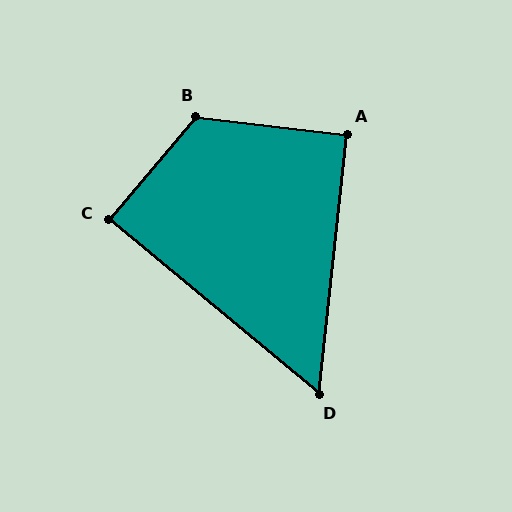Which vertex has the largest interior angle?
B, at approximately 123 degrees.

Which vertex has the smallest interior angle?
D, at approximately 57 degrees.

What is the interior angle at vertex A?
Approximately 91 degrees (approximately right).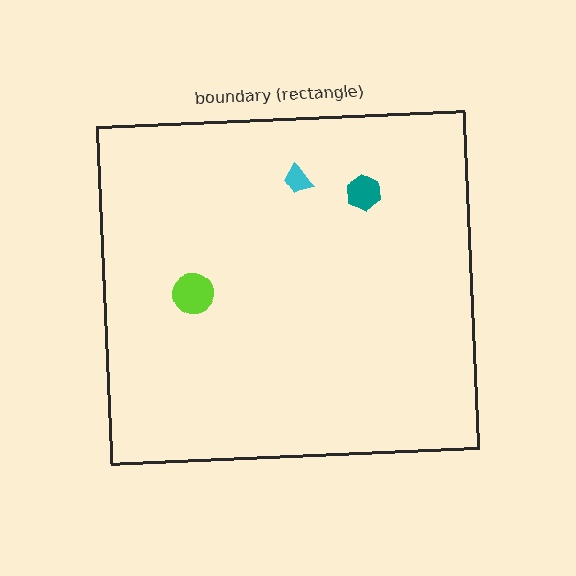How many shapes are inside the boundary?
3 inside, 0 outside.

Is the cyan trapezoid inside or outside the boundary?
Inside.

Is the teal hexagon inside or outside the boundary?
Inside.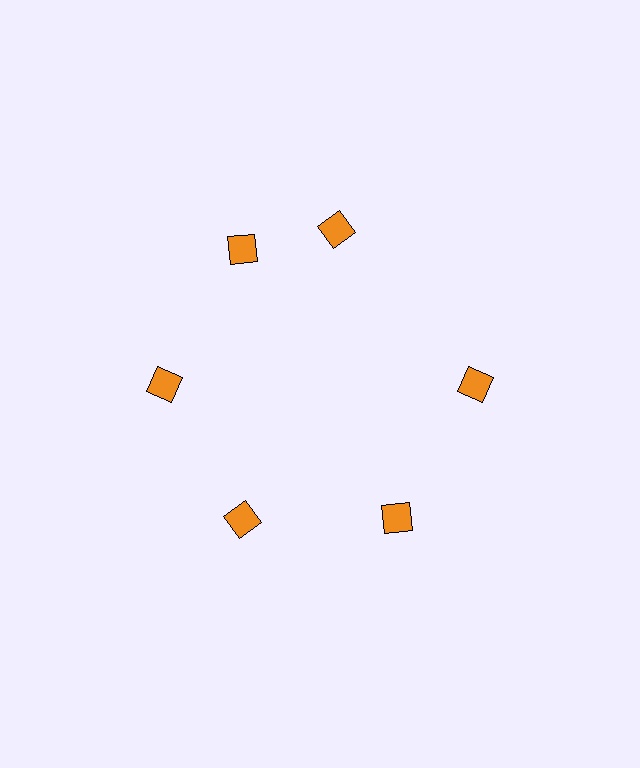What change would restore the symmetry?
The symmetry would be restored by rotating it back into even spacing with its neighbors so that all 6 squares sit at equal angles and equal distance from the center.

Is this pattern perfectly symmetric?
No. The 6 orange squares are arranged in a ring, but one element near the 1 o'clock position is rotated out of alignment along the ring, breaking the 6-fold rotational symmetry.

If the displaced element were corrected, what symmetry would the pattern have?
It would have 6-fold rotational symmetry — the pattern would map onto itself every 60 degrees.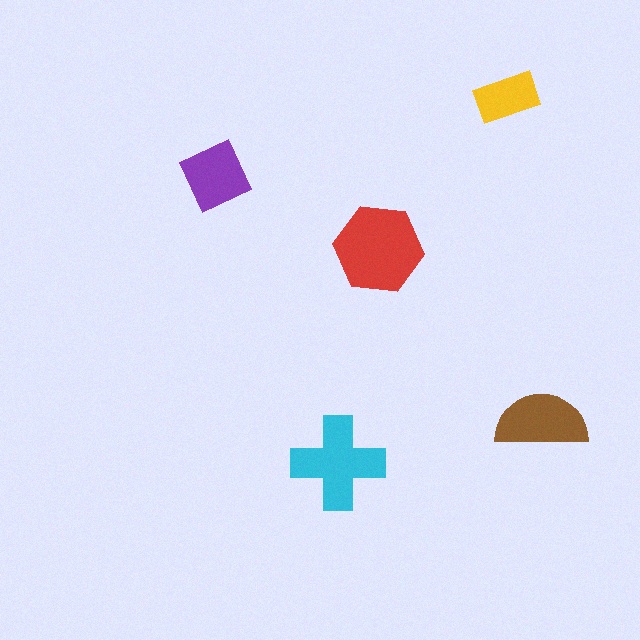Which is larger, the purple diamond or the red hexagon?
The red hexagon.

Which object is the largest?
The red hexagon.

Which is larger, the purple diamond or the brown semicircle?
The brown semicircle.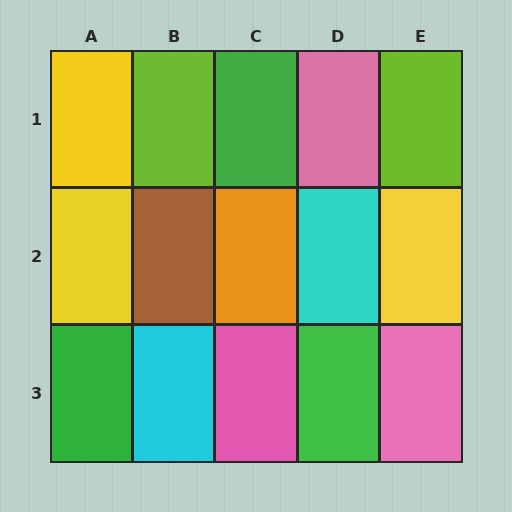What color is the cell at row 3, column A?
Green.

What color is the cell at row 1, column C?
Green.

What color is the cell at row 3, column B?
Cyan.